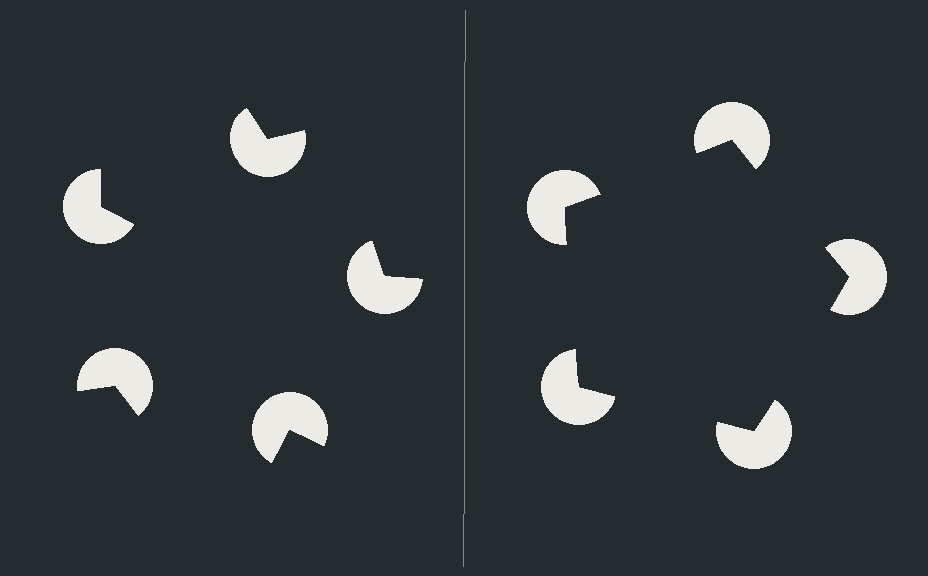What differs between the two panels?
The pac-man discs are positioned identically on both sides; only the wedge orientations differ. On the right they align to a pentagon; on the left they are misaligned.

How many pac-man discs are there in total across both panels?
10 — 5 on each side.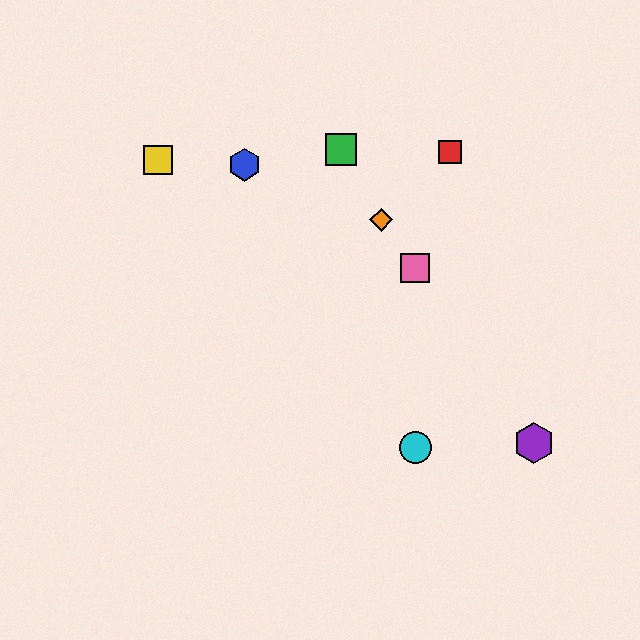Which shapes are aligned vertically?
The cyan circle, the pink square are aligned vertically.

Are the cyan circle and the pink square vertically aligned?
Yes, both are at x≈415.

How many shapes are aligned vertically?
2 shapes (the cyan circle, the pink square) are aligned vertically.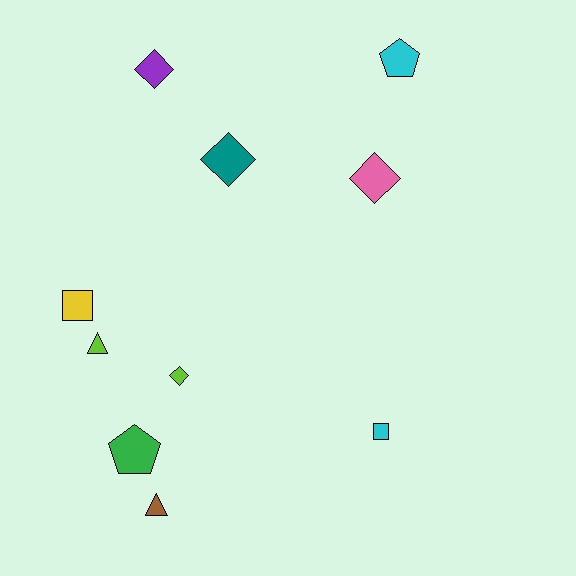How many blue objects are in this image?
There are no blue objects.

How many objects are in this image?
There are 10 objects.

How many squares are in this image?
There are 2 squares.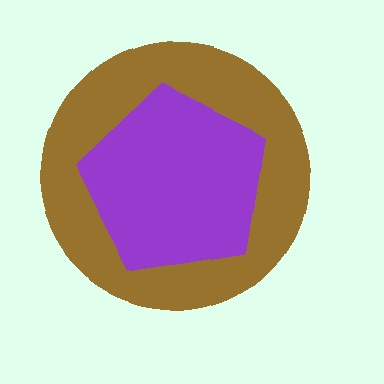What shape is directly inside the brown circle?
The purple pentagon.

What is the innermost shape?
The purple pentagon.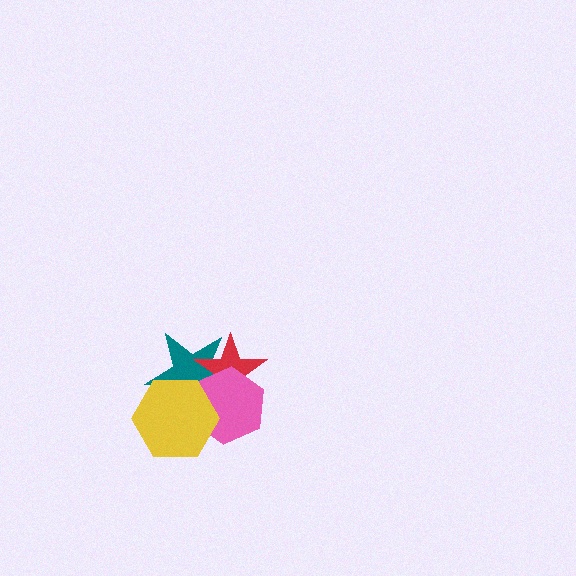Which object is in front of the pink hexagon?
The yellow hexagon is in front of the pink hexagon.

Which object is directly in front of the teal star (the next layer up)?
The red star is directly in front of the teal star.